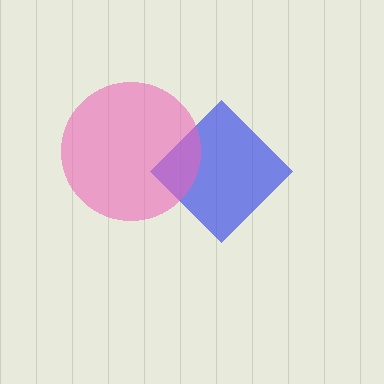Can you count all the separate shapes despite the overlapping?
Yes, there are 2 separate shapes.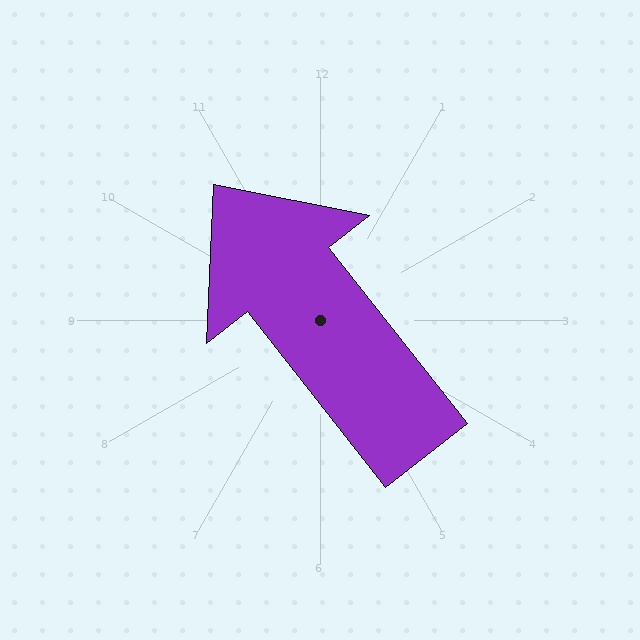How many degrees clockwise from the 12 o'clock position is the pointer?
Approximately 322 degrees.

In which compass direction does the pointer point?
Northwest.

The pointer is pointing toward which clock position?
Roughly 11 o'clock.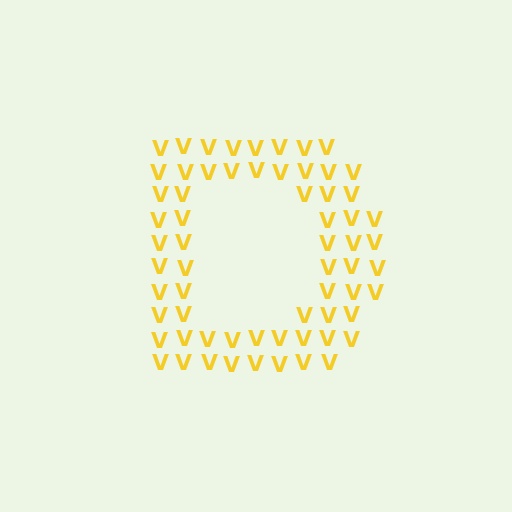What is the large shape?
The large shape is the letter D.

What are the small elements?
The small elements are letter V's.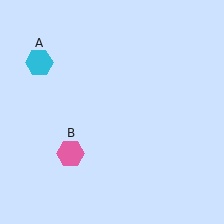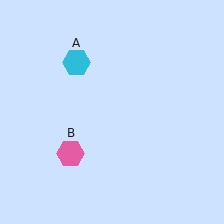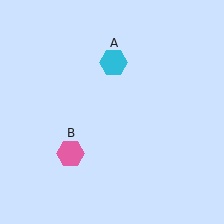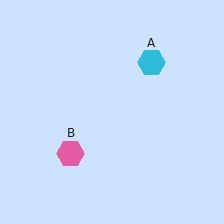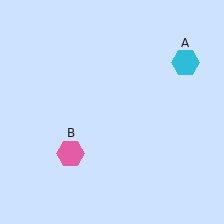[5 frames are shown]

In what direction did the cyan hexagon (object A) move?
The cyan hexagon (object A) moved right.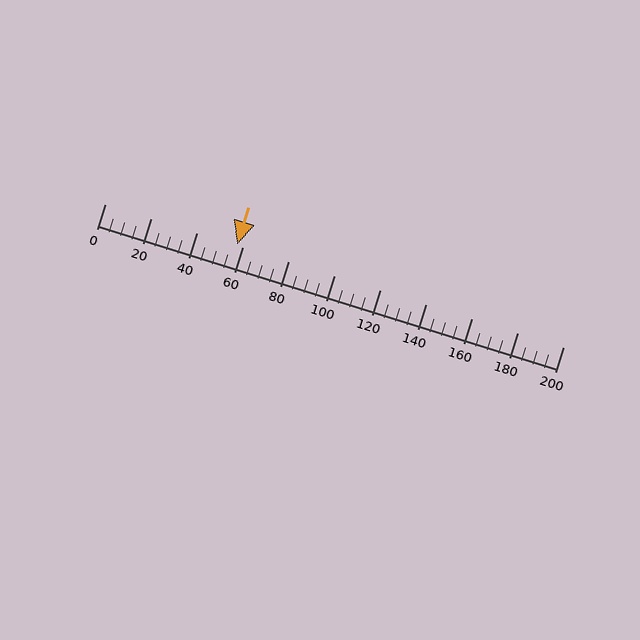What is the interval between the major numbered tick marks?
The major tick marks are spaced 20 units apart.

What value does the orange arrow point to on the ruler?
The orange arrow points to approximately 58.